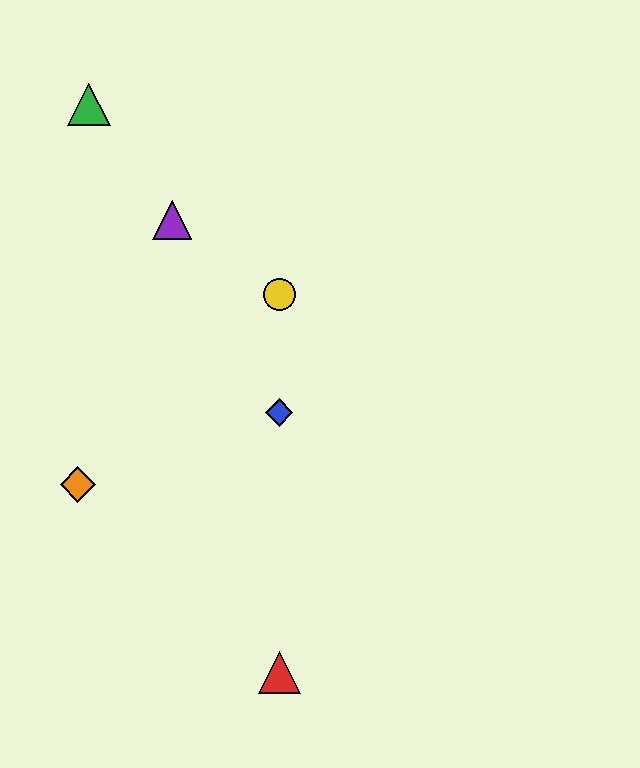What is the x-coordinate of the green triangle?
The green triangle is at x≈89.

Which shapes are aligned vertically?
The red triangle, the blue diamond, the yellow circle are aligned vertically.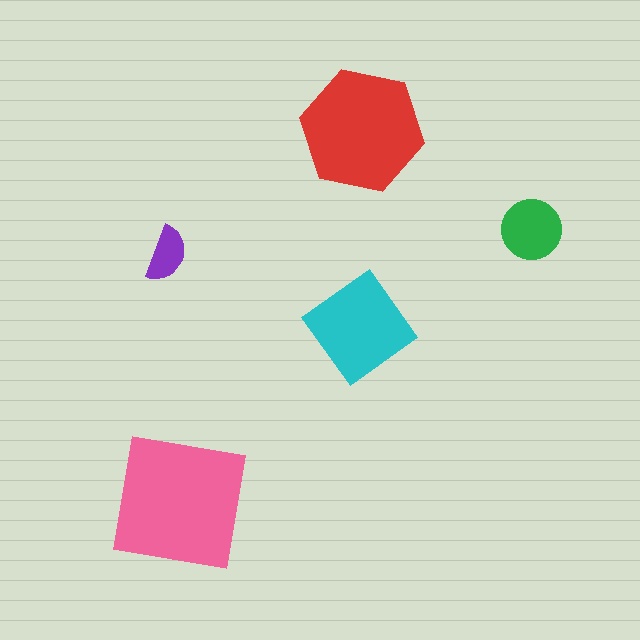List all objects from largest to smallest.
The pink square, the red hexagon, the cyan diamond, the green circle, the purple semicircle.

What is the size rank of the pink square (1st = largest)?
1st.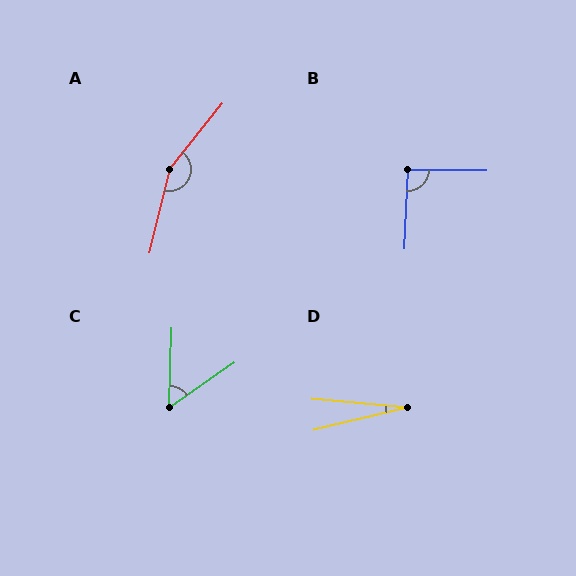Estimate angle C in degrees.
Approximately 54 degrees.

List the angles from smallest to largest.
D (19°), C (54°), B (92°), A (155°).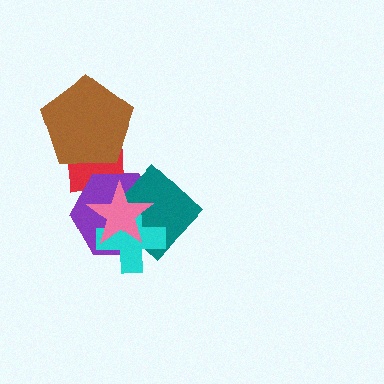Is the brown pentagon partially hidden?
No, no other shape covers it.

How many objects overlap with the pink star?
3 objects overlap with the pink star.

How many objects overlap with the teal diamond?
3 objects overlap with the teal diamond.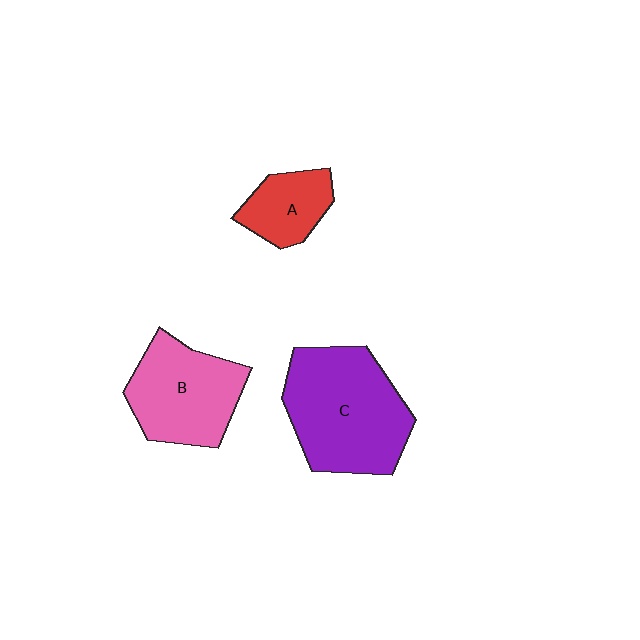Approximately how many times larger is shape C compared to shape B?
Approximately 1.3 times.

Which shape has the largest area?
Shape C (purple).